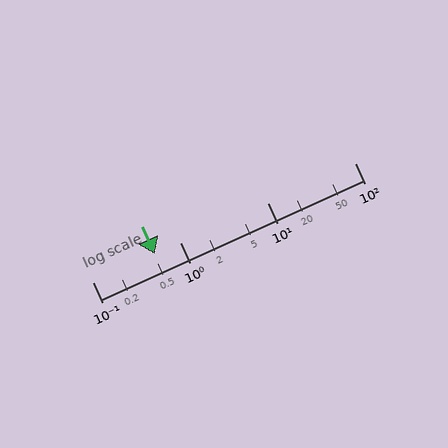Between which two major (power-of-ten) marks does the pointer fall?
The pointer is between 0.1 and 1.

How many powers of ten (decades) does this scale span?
The scale spans 3 decades, from 0.1 to 100.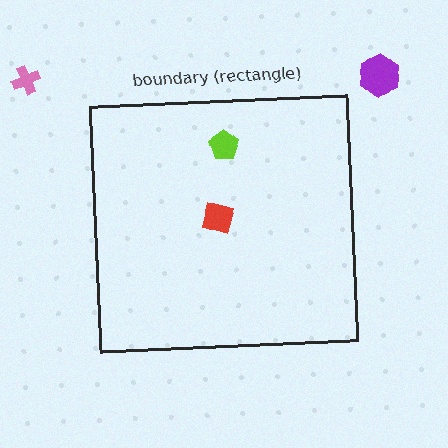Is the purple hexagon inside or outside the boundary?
Outside.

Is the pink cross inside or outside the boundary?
Outside.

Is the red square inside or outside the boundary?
Inside.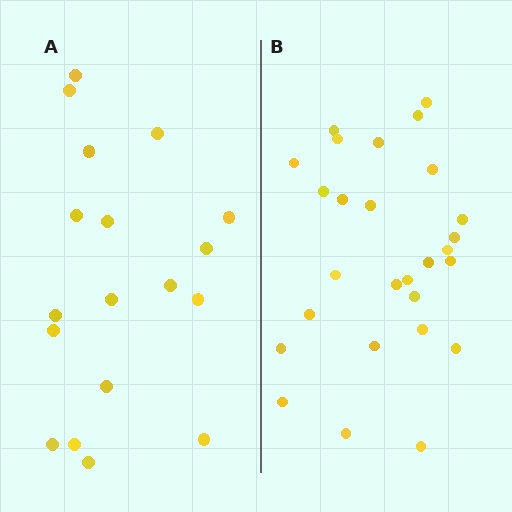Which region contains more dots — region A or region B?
Region B (the right region) has more dots.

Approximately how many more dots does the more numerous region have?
Region B has roughly 8 or so more dots than region A.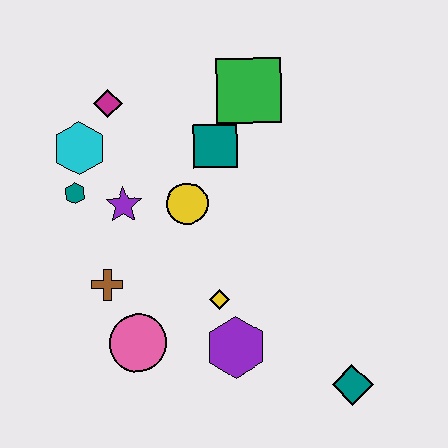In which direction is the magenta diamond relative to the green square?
The magenta diamond is to the left of the green square.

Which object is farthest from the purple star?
The teal diamond is farthest from the purple star.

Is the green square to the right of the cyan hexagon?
Yes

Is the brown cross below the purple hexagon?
No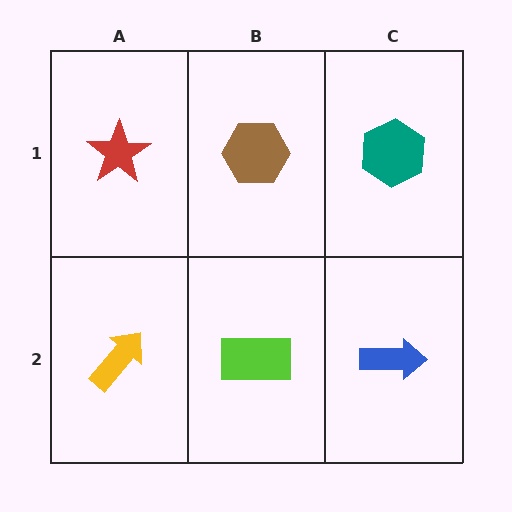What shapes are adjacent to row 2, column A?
A red star (row 1, column A), a lime rectangle (row 2, column B).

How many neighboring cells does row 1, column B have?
3.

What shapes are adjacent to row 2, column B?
A brown hexagon (row 1, column B), a yellow arrow (row 2, column A), a blue arrow (row 2, column C).